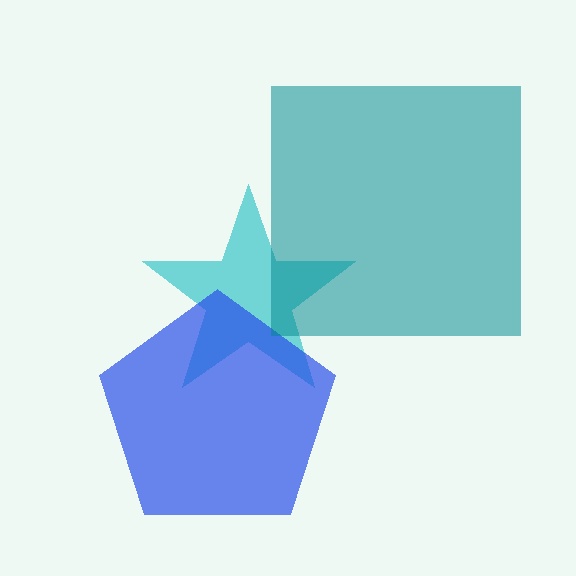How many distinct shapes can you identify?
There are 3 distinct shapes: a cyan star, a blue pentagon, a teal square.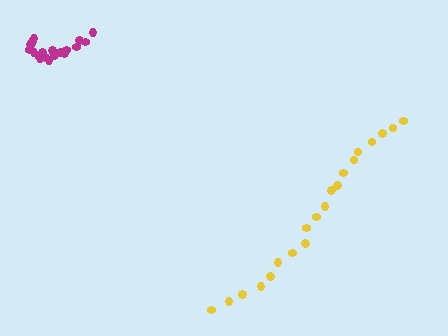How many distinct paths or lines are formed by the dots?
There are 2 distinct paths.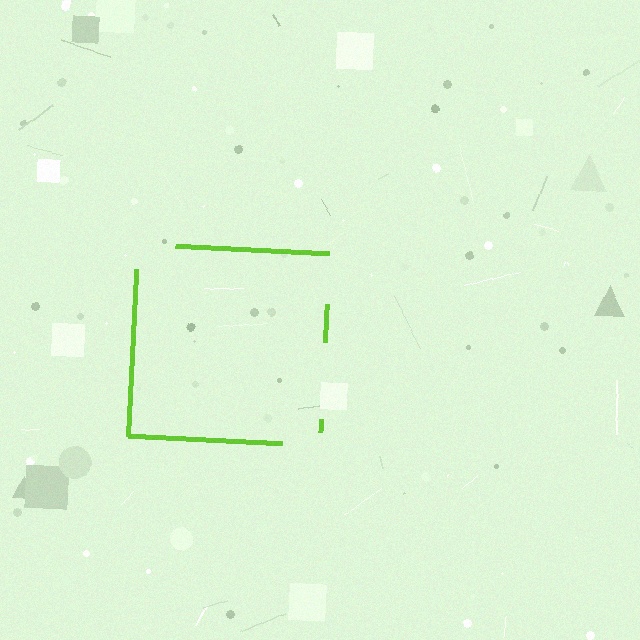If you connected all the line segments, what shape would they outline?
They would outline a square.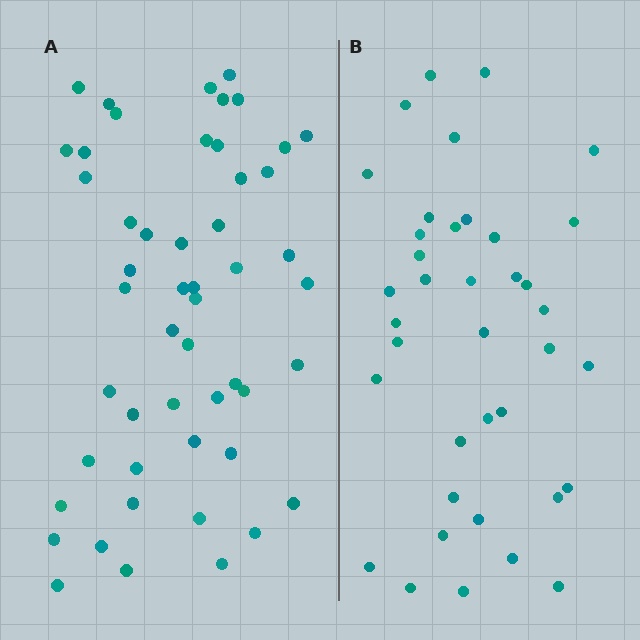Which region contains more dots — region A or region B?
Region A (the left region) has more dots.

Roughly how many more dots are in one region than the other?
Region A has approximately 15 more dots than region B.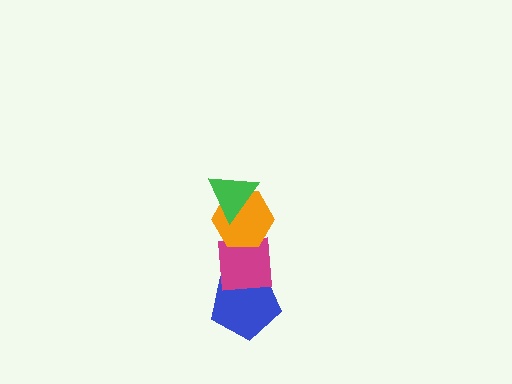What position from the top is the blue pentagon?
The blue pentagon is 4th from the top.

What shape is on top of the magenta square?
The orange hexagon is on top of the magenta square.